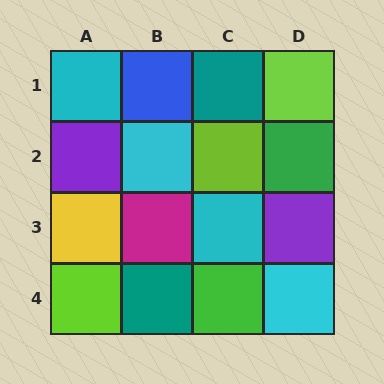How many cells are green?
2 cells are green.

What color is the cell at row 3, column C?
Cyan.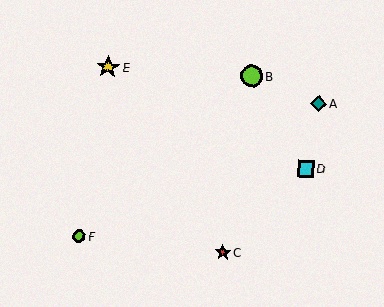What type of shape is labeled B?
Shape B is a lime circle.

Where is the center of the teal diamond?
The center of the teal diamond is at (319, 103).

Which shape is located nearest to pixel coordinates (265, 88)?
The lime circle (labeled B) at (252, 76) is nearest to that location.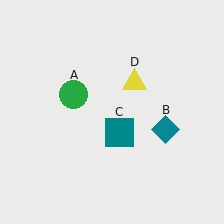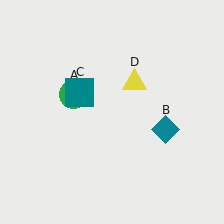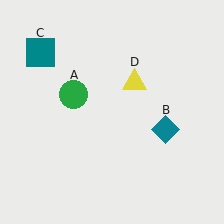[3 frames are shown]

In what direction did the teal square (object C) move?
The teal square (object C) moved up and to the left.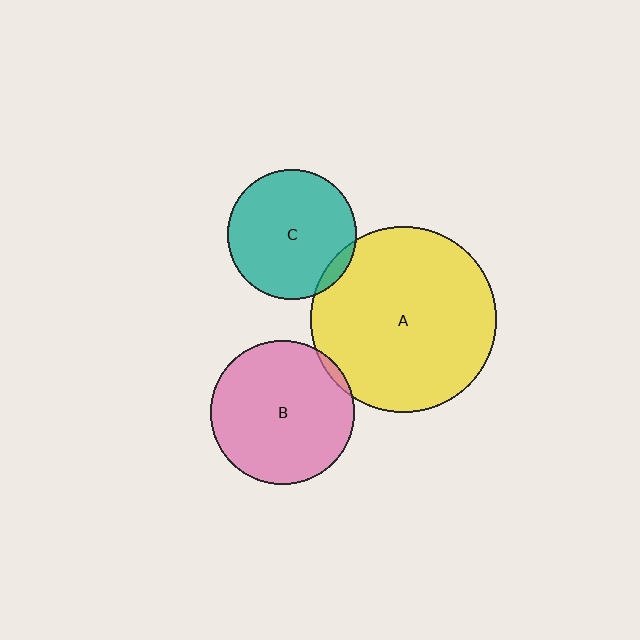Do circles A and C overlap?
Yes.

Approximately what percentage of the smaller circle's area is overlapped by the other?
Approximately 5%.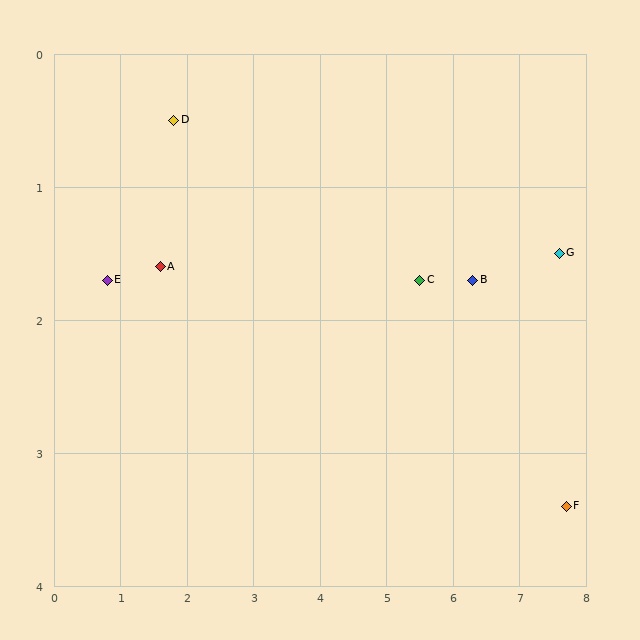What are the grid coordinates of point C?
Point C is at approximately (5.5, 1.7).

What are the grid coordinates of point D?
Point D is at approximately (1.8, 0.5).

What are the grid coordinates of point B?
Point B is at approximately (6.3, 1.7).